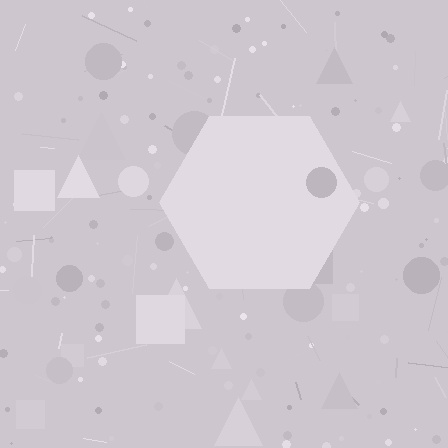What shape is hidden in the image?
A hexagon is hidden in the image.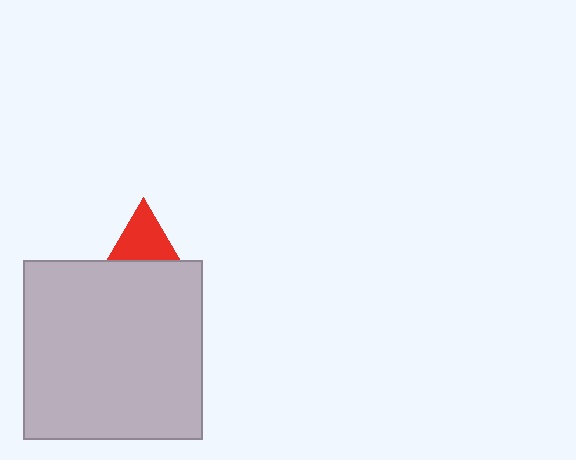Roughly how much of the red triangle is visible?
About half of it is visible (roughly 46%).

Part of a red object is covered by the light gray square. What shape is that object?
It is a triangle.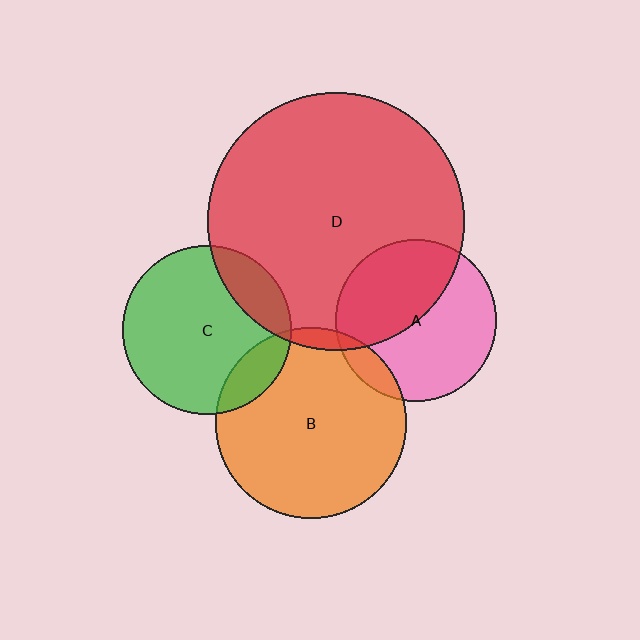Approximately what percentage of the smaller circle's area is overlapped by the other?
Approximately 45%.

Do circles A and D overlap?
Yes.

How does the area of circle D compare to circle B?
Approximately 1.8 times.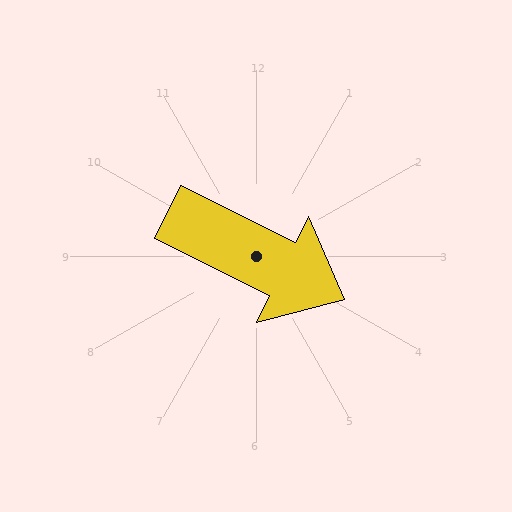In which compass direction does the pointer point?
Southeast.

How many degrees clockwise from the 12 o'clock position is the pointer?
Approximately 116 degrees.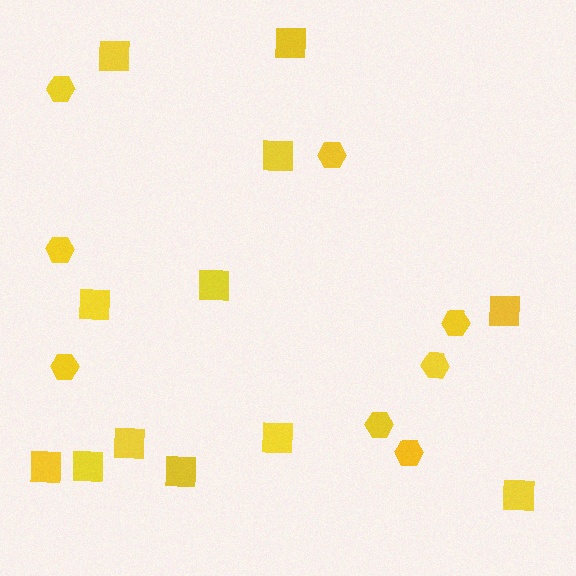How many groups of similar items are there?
There are 2 groups: one group of hexagons (8) and one group of squares (12).